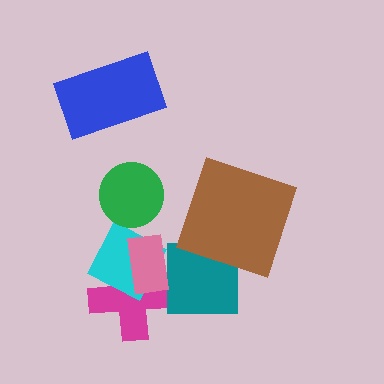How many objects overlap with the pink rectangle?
3 objects overlap with the pink rectangle.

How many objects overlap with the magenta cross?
2 objects overlap with the magenta cross.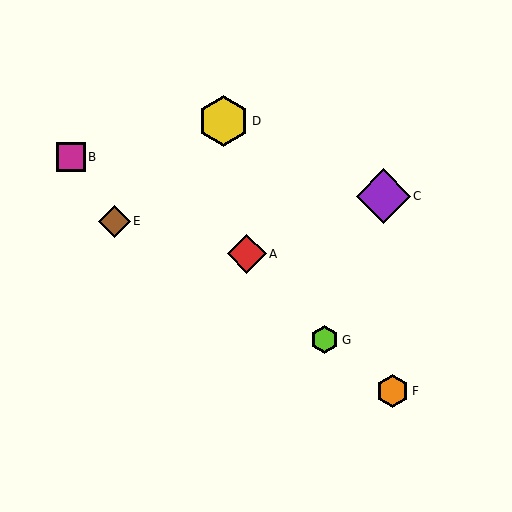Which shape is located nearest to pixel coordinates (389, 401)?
The orange hexagon (labeled F) at (393, 391) is nearest to that location.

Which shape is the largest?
The purple diamond (labeled C) is the largest.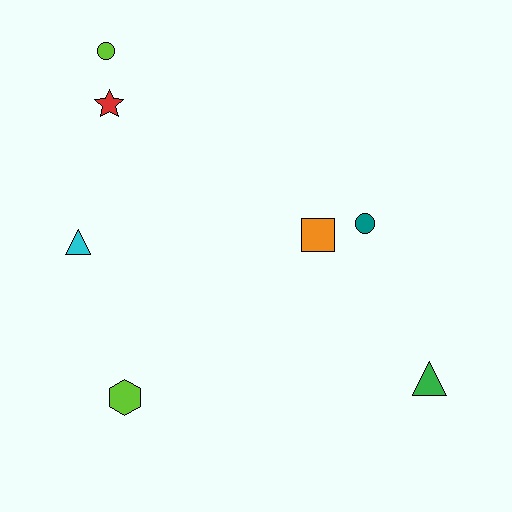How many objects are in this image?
There are 7 objects.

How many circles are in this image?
There are 2 circles.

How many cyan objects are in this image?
There is 1 cyan object.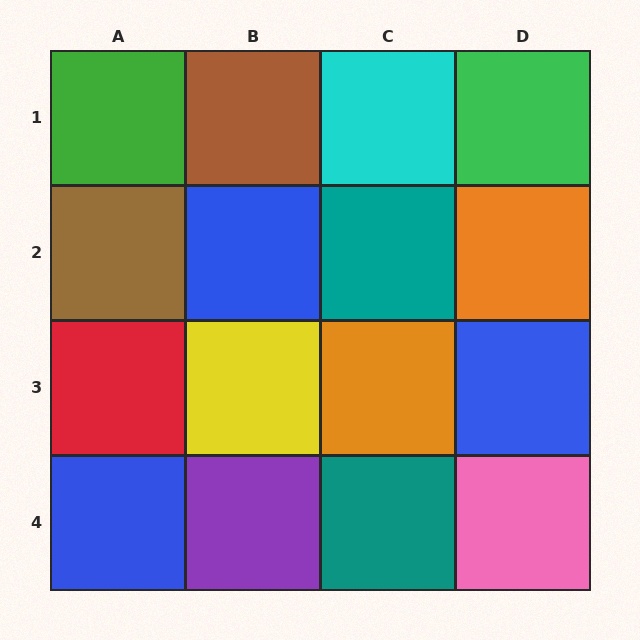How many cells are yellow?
1 cell is yellow.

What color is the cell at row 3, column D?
Blue.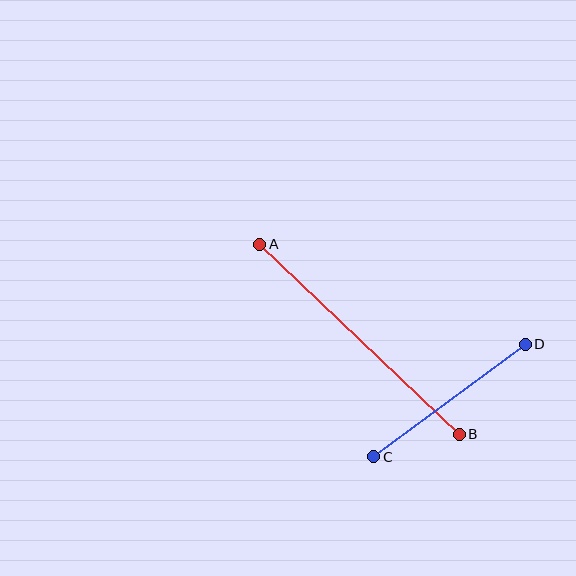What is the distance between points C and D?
The distance is approximately 189 pixels.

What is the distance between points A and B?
The distance is approximately 276 pixels.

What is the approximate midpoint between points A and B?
The midpoint is at approximately (360, 339) pixels.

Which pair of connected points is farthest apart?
Points A and B are farthest apart.